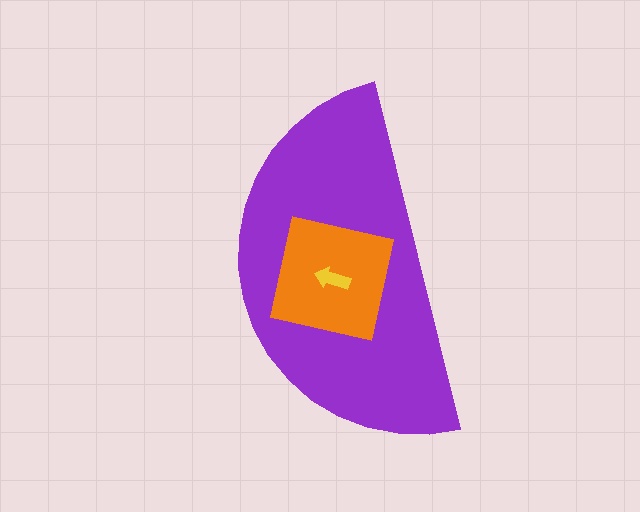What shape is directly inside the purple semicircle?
The orange square.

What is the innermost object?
The yellow arrow.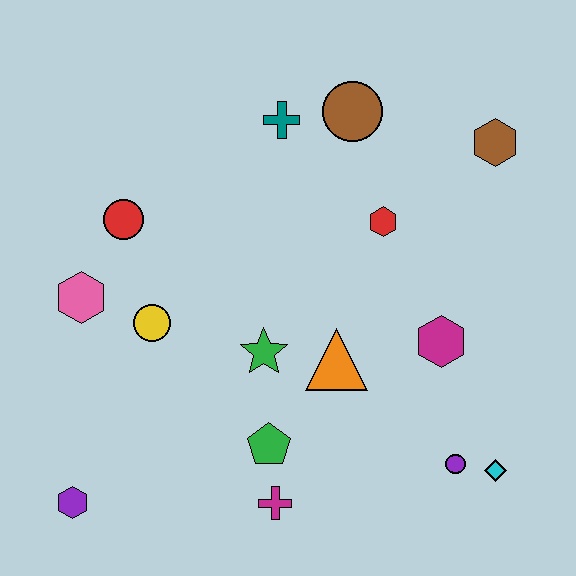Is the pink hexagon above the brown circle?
No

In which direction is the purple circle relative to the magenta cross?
The purple circle is to the right of the magenta cross.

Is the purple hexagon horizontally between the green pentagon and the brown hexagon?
No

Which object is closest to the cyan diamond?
The purple circle is closest to the cyan diamond.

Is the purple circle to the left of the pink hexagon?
No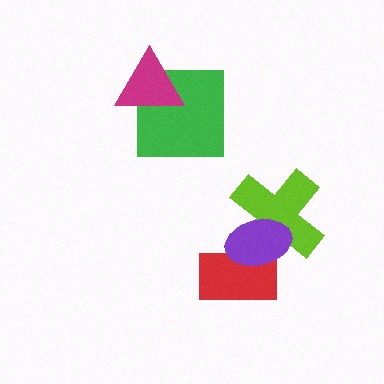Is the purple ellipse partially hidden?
No, no other shape covers it.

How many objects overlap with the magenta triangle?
1 object overlaps with the magenta triangle.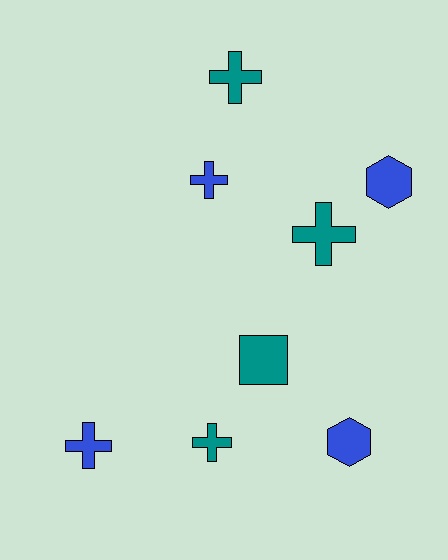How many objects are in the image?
There are 8 objects.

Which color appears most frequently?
Blue, with 4 objects.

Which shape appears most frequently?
Cross, with 5 objects.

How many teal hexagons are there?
There are no teal hexagons.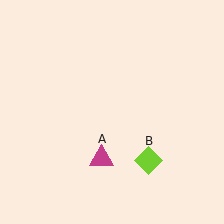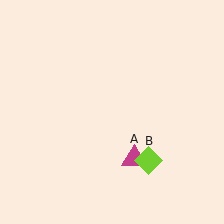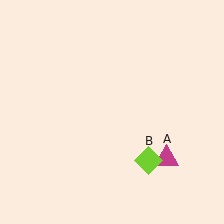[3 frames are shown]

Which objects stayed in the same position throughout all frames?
Lime diamond (object B) remained stationary.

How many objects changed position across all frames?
1 object changed position: magenta triangle (object A).